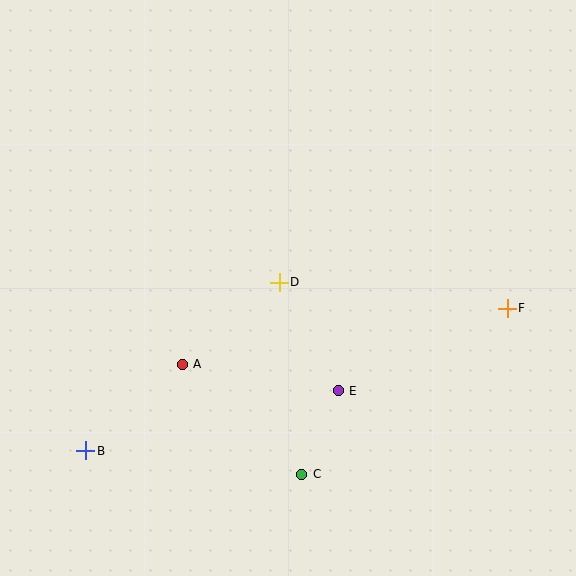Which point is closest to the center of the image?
Point D at (279, 282) is closest to the center.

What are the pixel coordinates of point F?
Point F is at (507, 308).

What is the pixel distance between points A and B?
The distance between A and B is 129 pixels.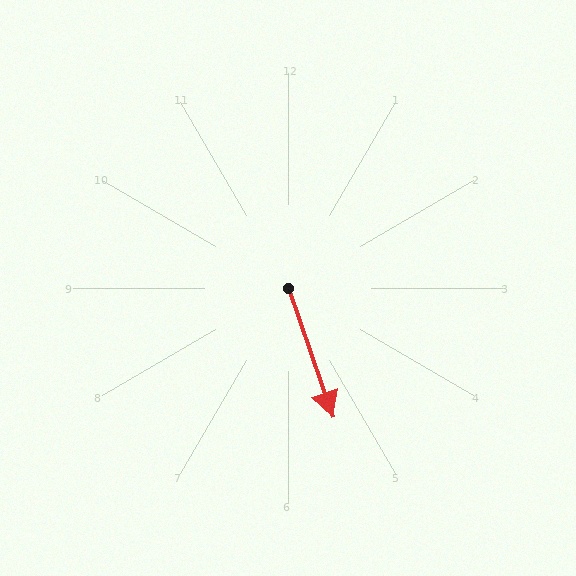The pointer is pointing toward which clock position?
Roughly 5 o'clock.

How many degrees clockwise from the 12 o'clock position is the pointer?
Approximately 161 degrees.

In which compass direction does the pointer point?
South.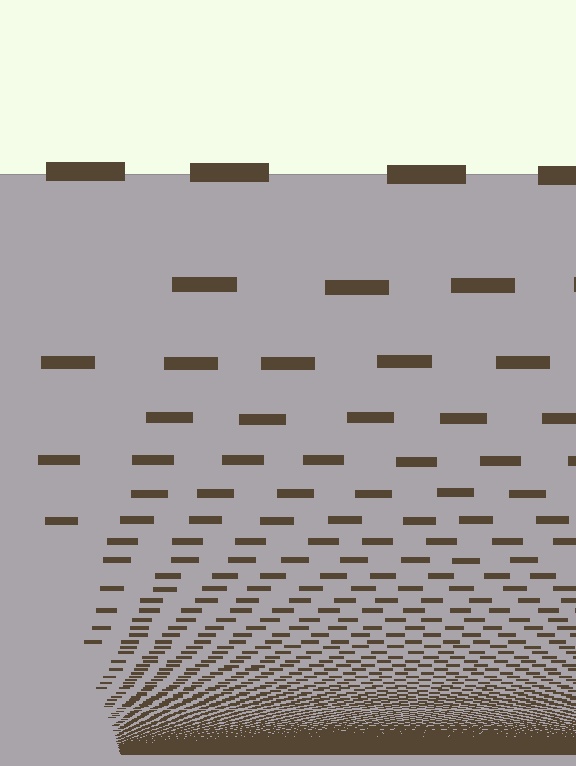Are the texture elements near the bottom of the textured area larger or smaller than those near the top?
Smaller. The gradient is inverted — elements near the bottom are smaller and denser.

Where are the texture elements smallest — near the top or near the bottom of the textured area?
Near the bottom.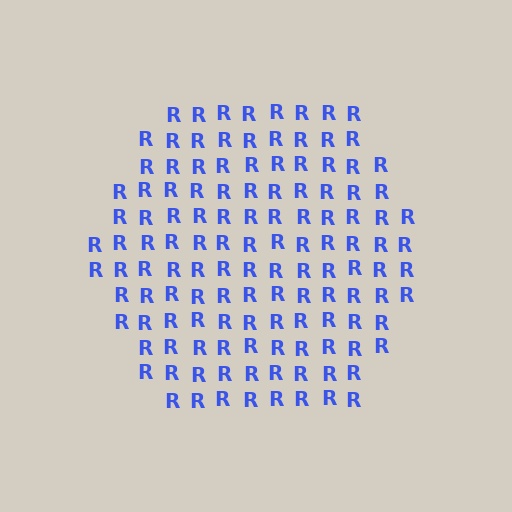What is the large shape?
The large shape is a hexagon.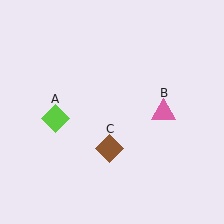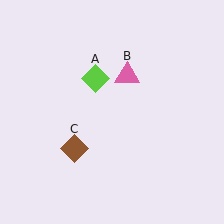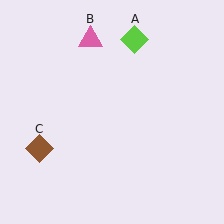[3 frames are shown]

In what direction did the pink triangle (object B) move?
The pink triangle (object B) moved up and to the left.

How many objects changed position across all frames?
3 objects changed position: lime diamond (object A), pink triangle (object B), brown diamond (object C).